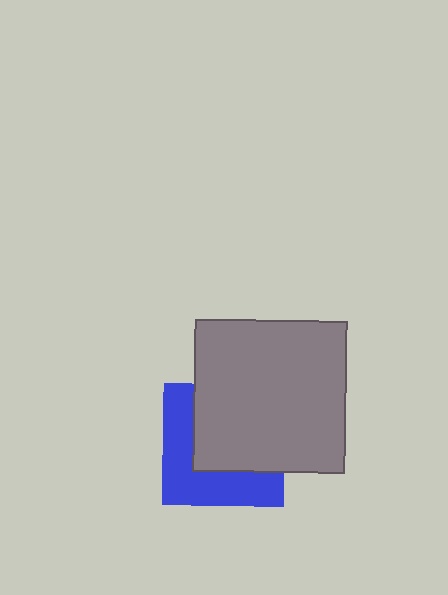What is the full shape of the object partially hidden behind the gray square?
The partially hidden object is a blue square.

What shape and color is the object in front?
The object in front is a gray square.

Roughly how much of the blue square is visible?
About half of it is visible (roughly 46%).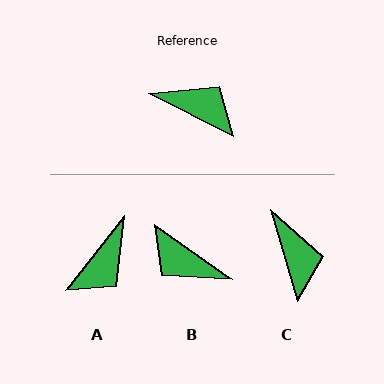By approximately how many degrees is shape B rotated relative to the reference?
Approximately 171 degrees counter-clockwise.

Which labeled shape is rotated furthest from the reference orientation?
B, about 171 degrees away.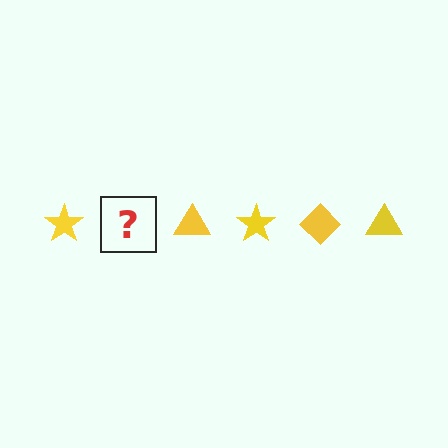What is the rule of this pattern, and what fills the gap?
The rule is that the pattern cycles through star, diamond, triangle shapes in yellow. The gap should be filled with a yellow diamond.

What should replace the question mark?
The question mark should be replaced with a yellow diamond.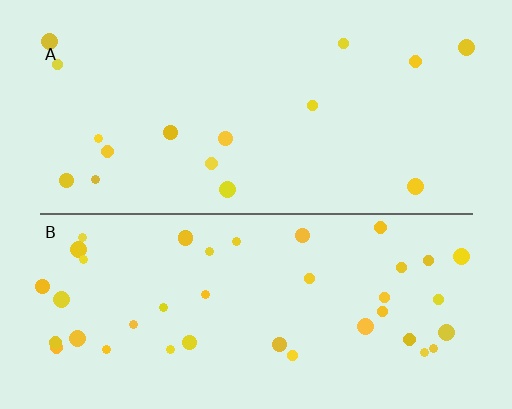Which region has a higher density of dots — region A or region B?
B (the bottom).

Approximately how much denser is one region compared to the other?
Approximately 2.5× — region B over region A.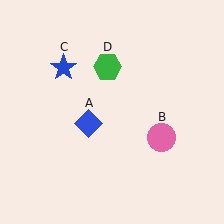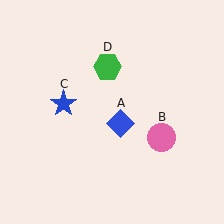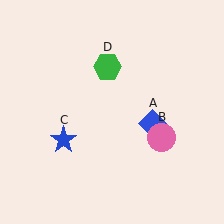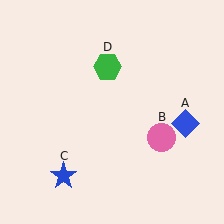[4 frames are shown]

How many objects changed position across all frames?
2 objects changed position: blue diamond (object A), blue star (object C).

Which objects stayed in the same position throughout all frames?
Pink circle (object B) and green hexagon (object D) remained stationary.